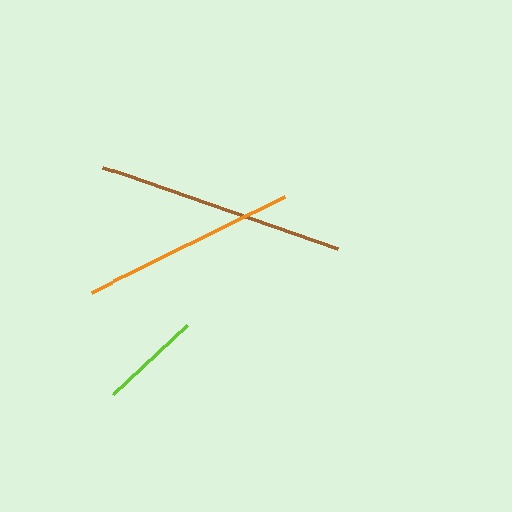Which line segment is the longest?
The brown line is the longest at approximately 249 pixels.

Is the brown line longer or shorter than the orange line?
The brown line is longer than the orange line.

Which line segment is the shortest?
The lime line is the shortest at approximately 101 pixels.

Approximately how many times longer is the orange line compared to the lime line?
The orange line is approximately 2.1 times the length of the lime line.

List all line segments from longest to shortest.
From longest to shortest: brown, orange, lime.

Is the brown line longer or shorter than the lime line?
The brown line is longer than the lime line.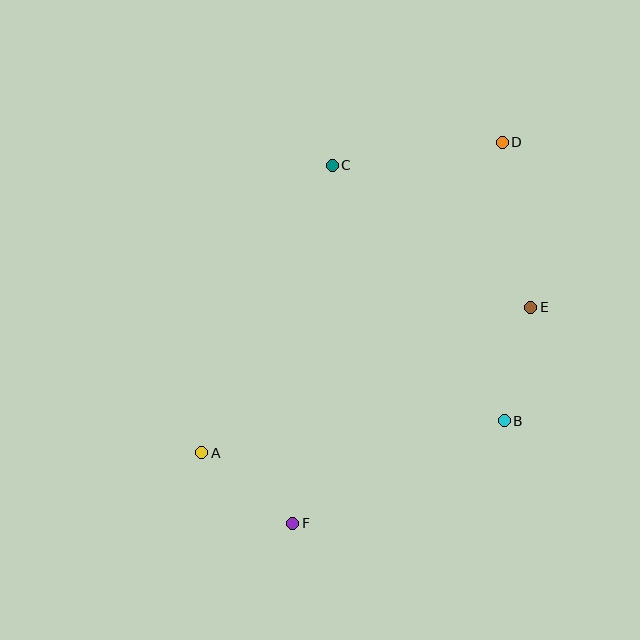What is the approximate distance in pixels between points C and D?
The distance between C and D is approximately 172 pixels.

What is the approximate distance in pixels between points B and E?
The distance between B and E is approximately 116 pixels.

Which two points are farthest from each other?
Points D and F are farthest from each other.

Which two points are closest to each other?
Points A and F are closest to each other.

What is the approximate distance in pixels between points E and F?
The distance between E and F is approximately 321 pixels.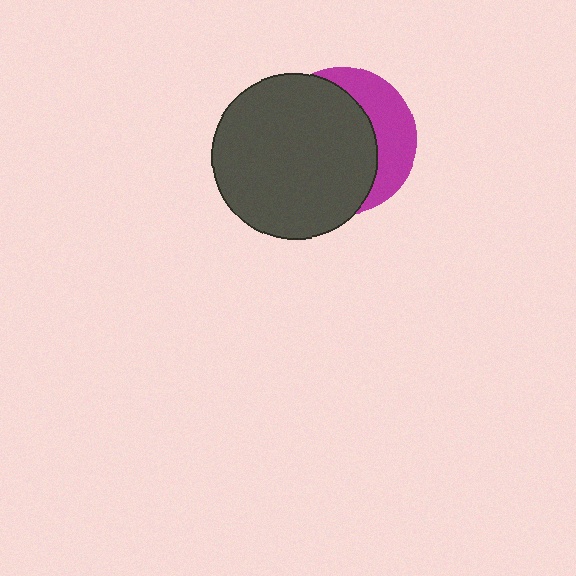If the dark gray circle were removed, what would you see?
You would see the complete magenta circle.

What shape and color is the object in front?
The object in front is a dark gray circle.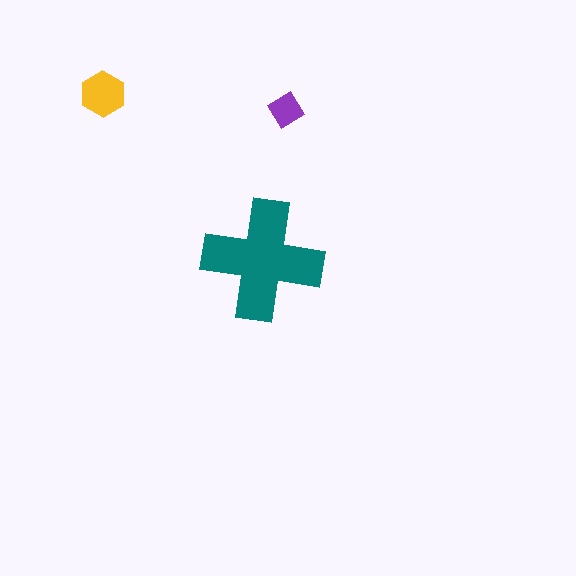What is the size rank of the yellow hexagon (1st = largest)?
2nd.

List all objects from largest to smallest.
The teal cross, the yellow hexagon, the purple diamond.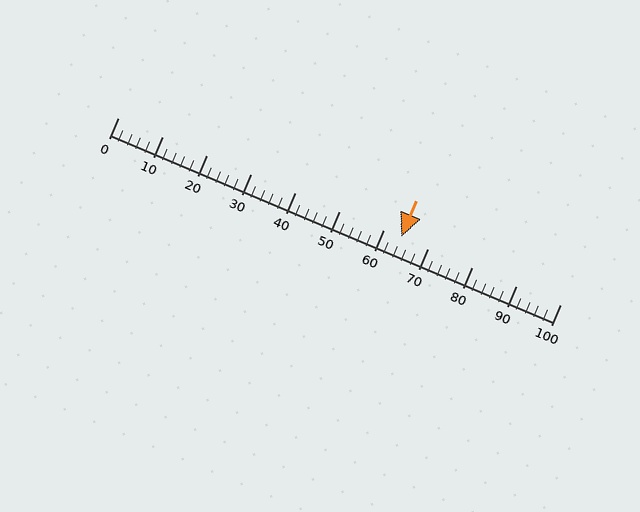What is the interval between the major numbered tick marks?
The major tick marks are spaced 10 units apart.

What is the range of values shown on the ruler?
The ruler shows values from 0 to 100.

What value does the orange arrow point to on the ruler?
The orange arrow points to approximately 64.